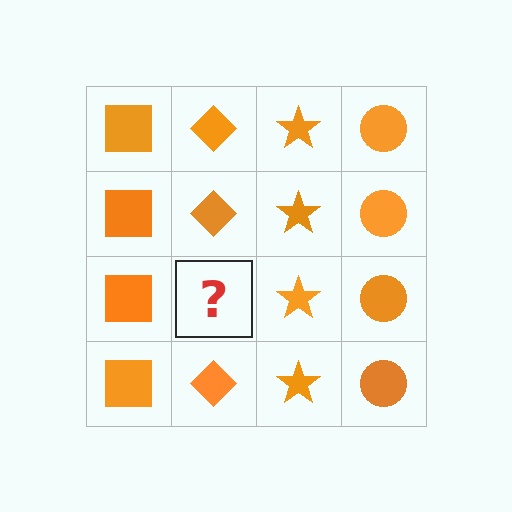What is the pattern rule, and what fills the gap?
The rule is that each column has a consistent shape. The gap should be filled with an orange diamond.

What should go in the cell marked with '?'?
The missing cell should contain an orange diamond.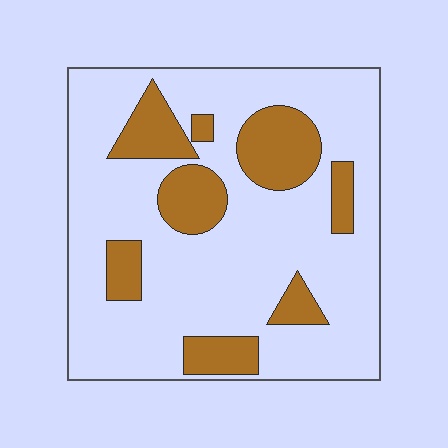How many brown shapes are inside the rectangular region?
8.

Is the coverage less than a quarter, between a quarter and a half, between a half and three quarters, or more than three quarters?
Less than a quarter.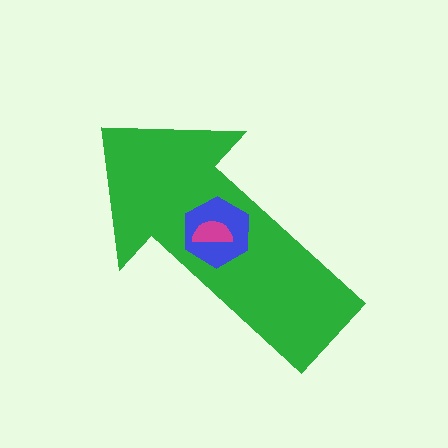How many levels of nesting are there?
3.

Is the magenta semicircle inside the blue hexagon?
Yes.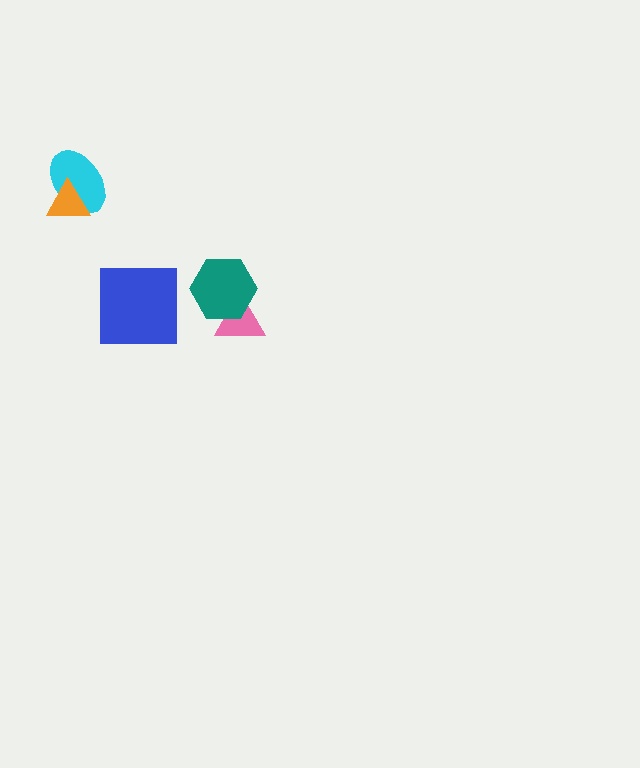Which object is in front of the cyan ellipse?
The orange triangle is in front of the cyan ellipse.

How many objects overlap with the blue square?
0 objects overlap with the blue square.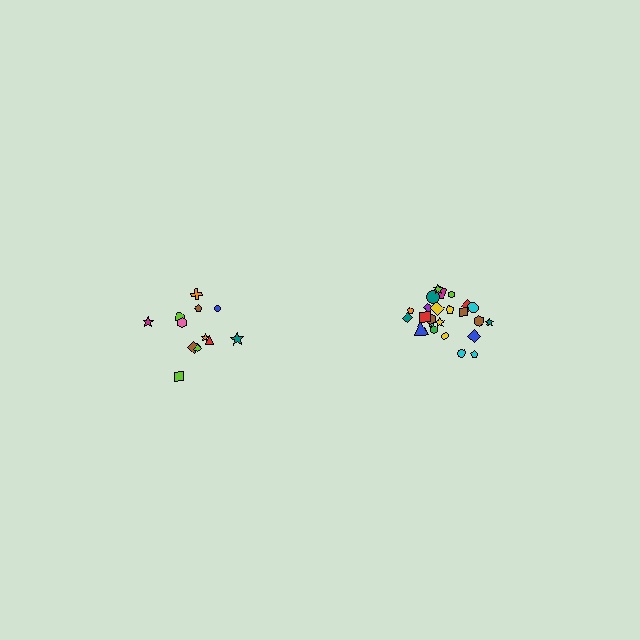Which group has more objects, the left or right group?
The right group.